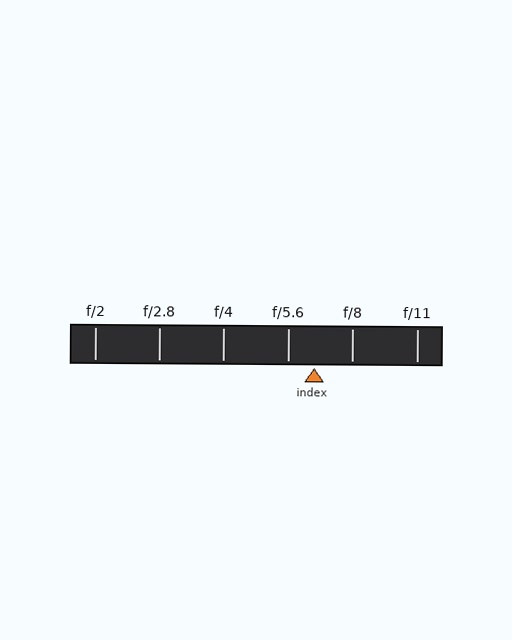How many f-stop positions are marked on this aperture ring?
There are 6 f-stop positions marked.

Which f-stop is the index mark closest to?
The index mark is closest to f/5.6.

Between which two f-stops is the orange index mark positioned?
The index mark is between f/5.6 and f/8.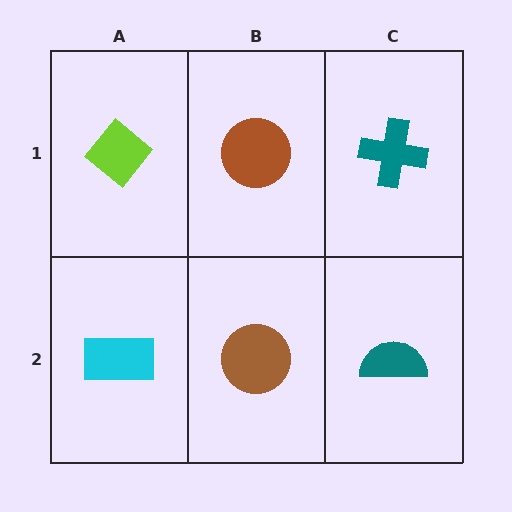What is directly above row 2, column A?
A lime diamond.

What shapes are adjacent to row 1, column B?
A brown circle (row 2, column B), a lime diamond (row 1, column A), a teal cross (row 1, column C).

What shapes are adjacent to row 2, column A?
A lime diamond (row 1, column A), a brown circle (row 2, column B).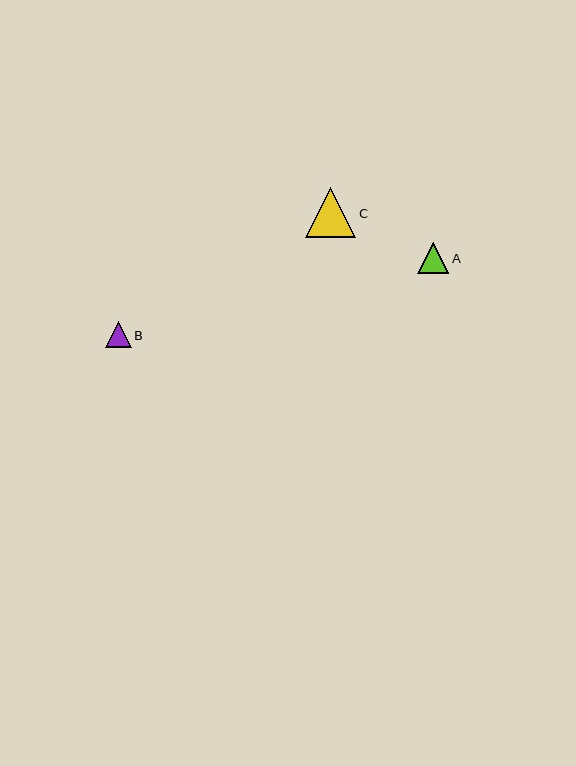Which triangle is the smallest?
Triangle B is the smallest with a size of approximately 25 pixels.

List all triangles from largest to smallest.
From largest to smallest: C, A, B.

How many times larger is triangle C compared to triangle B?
Triangle C is approximately 2.0 times the size of triangle B.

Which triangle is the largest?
Triangle C is the largest with a size of approximately 50 pixels.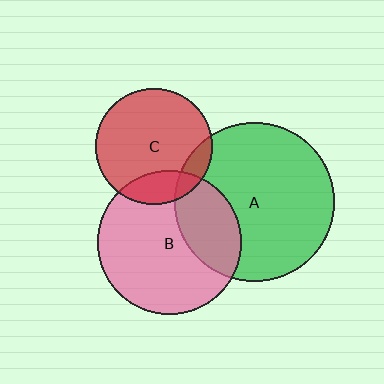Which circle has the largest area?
Circle A (green).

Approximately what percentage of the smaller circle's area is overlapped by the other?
Approximately 20%.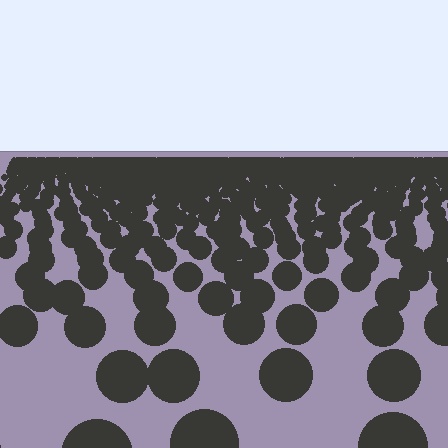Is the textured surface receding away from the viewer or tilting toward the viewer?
The surface is receding away from the viewer. Texture elements get smaller and denser toward the top.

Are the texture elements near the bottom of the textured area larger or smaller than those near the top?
Larger. Near the bottom, elements are closer to the viewer and appear at a bigger on-screen size.